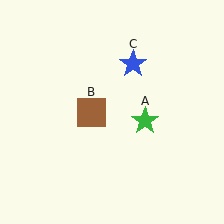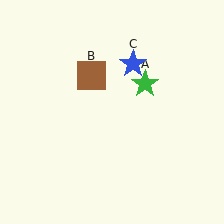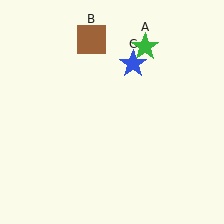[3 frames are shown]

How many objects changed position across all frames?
2 objects changed position: green star (object A), brown square (object B).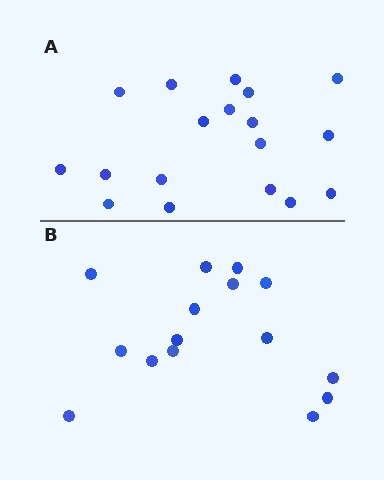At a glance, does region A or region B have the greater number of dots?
Region A (the top region) has more dots.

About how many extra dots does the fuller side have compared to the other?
Region A has just a few more — roughly 2 or 3 more dots than region B.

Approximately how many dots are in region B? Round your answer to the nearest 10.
About 20 dots. (The exact count is 15, which rounds to 20.)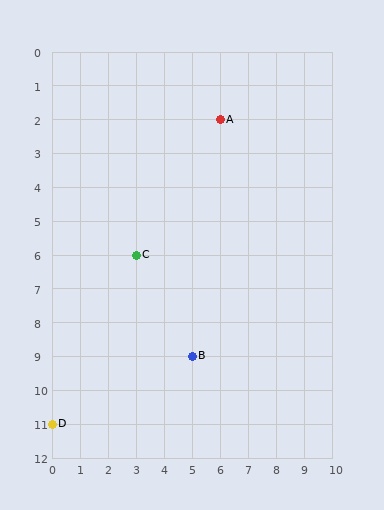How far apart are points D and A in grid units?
Points D and A are 6 columns and 9 rows apart (about 10.8 grid units diagonally).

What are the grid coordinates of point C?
Point C is at grid coordinates (3, 6).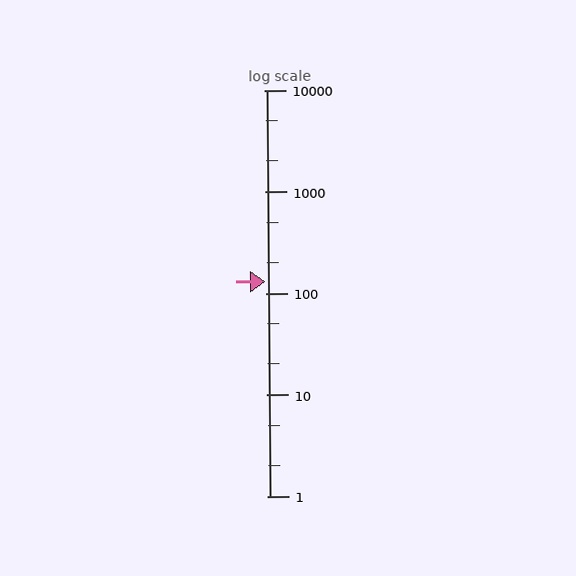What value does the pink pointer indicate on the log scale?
The pointer indicates approximately 130.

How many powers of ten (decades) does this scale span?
The scale spans 4 decades, from 1 to 10000.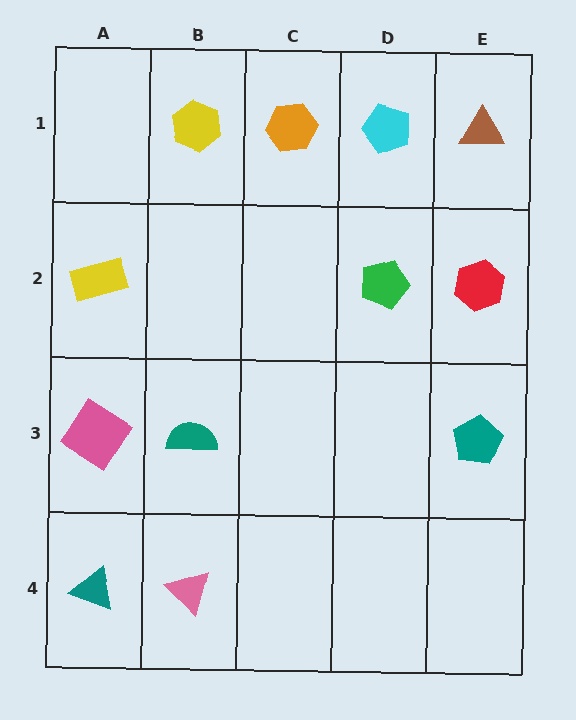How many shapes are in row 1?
4 shapes.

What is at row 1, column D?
A cyan pentagon.